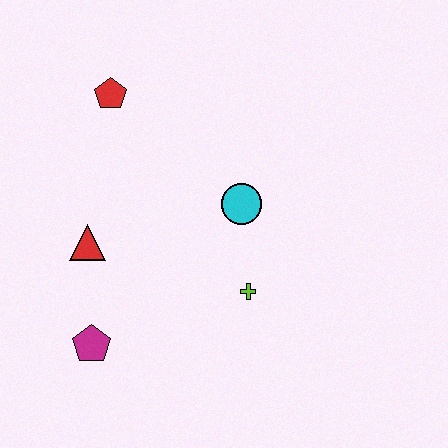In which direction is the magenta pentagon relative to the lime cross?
The magenta pentagon is to the left of the lime cross.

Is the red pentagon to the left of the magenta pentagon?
No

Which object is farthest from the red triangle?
The lime cross is farthest from the red triangle.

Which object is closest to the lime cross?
The cyan circle is closest to the lime cross.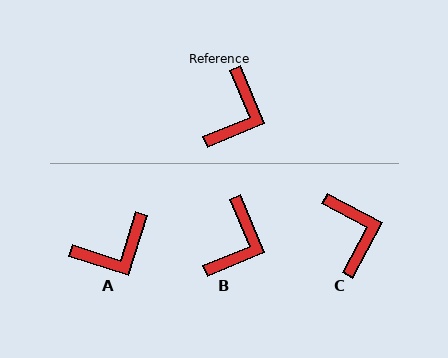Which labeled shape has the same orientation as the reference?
B.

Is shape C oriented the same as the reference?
No, it is off by about 39 degrees.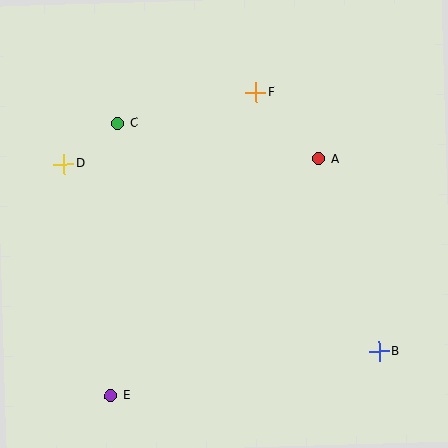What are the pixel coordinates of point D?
Point D is at (64, 164).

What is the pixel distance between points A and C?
The distance between A and C is 204 pixels.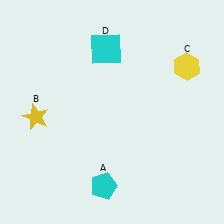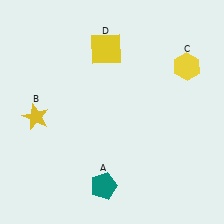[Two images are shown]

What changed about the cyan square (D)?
In Image 1, D is cyan. In Image 2, it changed to yellow.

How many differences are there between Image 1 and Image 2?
There are 2 differences between the two images.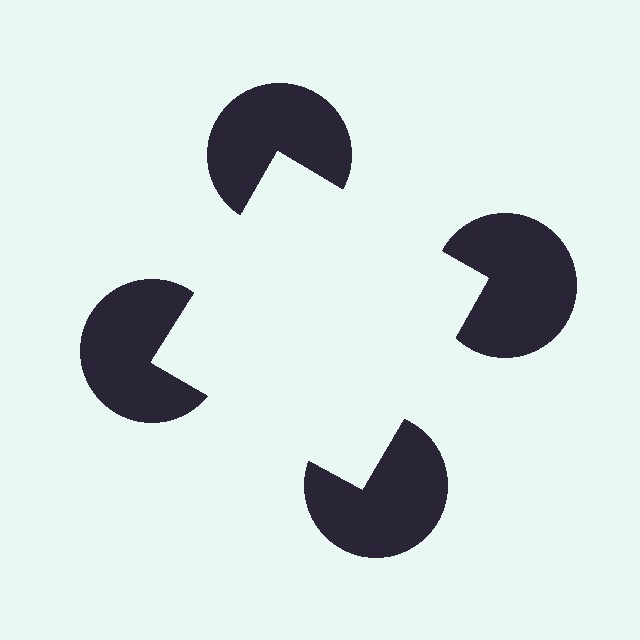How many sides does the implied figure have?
4 sides.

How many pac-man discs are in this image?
There are 4 — one at each vertex of the illusory square.